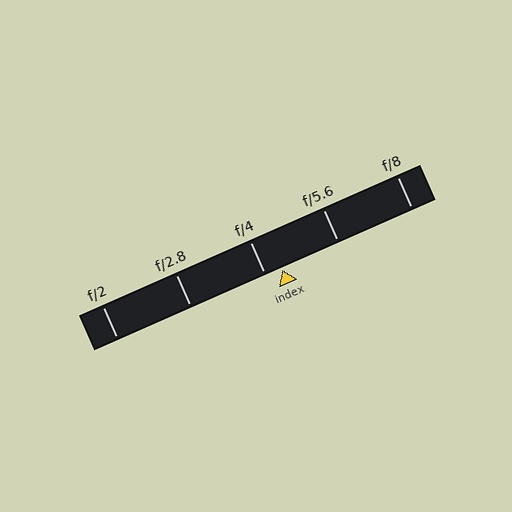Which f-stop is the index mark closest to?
The index mark is closest to f/4.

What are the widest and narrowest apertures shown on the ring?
The widest aperture shown is f/2 and the narrowest is f/8.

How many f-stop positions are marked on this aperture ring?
There are 5 f-stop positions marked.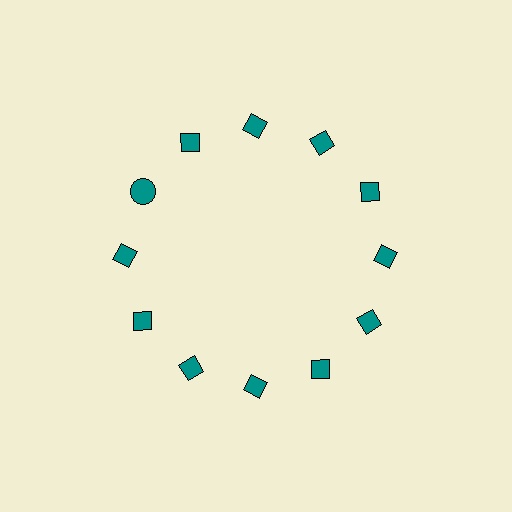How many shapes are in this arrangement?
There are 12 shapes arranged in a ring pattern.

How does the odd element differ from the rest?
It has a different shape: circle instead of diamond.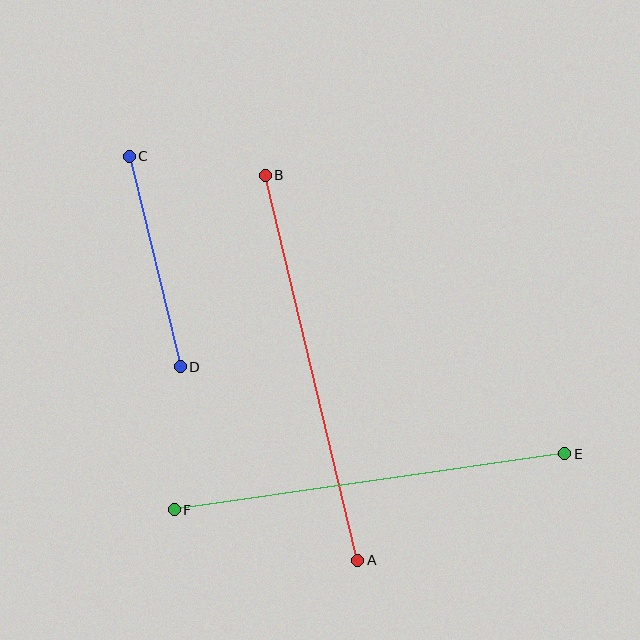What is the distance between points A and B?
The distance is approximately 396 pixels.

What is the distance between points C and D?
The distance is approximately 217 pixels.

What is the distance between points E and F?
The distance is approximately 395 pixels.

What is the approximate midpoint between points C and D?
The midpoint is at approximately (155, 261) pixels.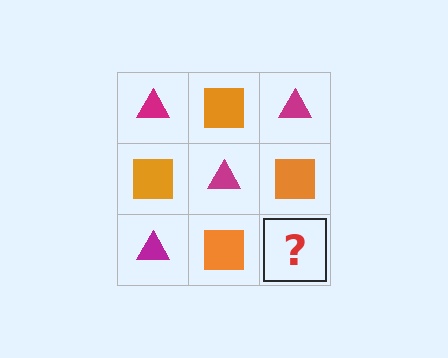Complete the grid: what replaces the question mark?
The question mark should be replaced with a magenta triangle.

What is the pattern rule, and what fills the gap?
The rule is that it alternates magenta triangle and orange square in a checkerboard pattern. The gap should be filled with a magenta triangle.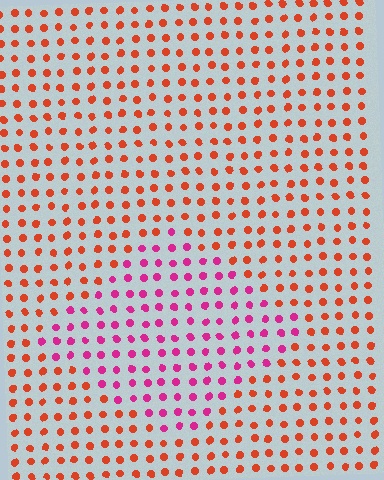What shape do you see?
I see a diamond.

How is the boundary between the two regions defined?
The boundary is defined purely by a slight shift in hue (about 46 degrees). Spacing, size, and orientation are identical on both sides.